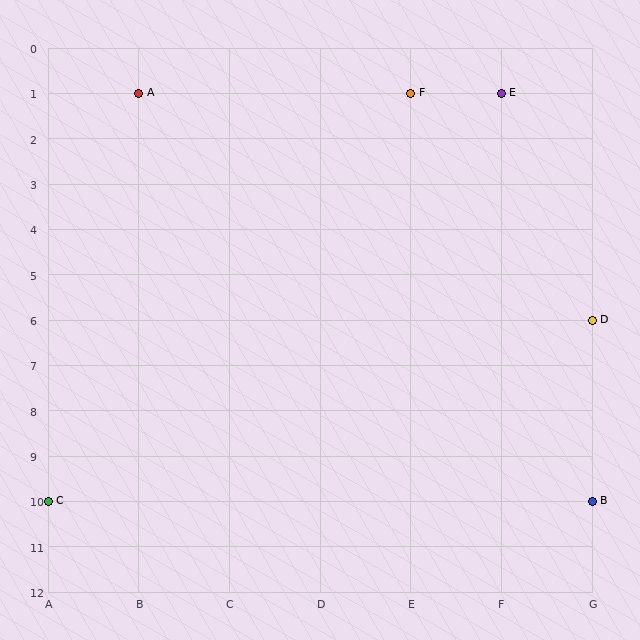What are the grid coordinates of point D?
Point D is at grid coordinates (G, 6).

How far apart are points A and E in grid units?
Points A and E are 4 columns apart.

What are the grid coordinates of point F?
Point F is at grid coordinates (E, 1).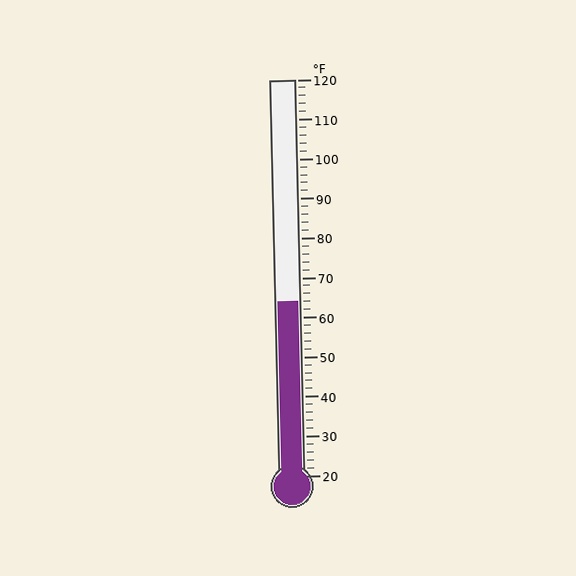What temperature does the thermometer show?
The thermometer shows approximately 64°F.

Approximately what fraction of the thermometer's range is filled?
The thermometer is filled to approximately 45% of its range.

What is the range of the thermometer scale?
The thermometer scale ranges from 20°F to 120°F.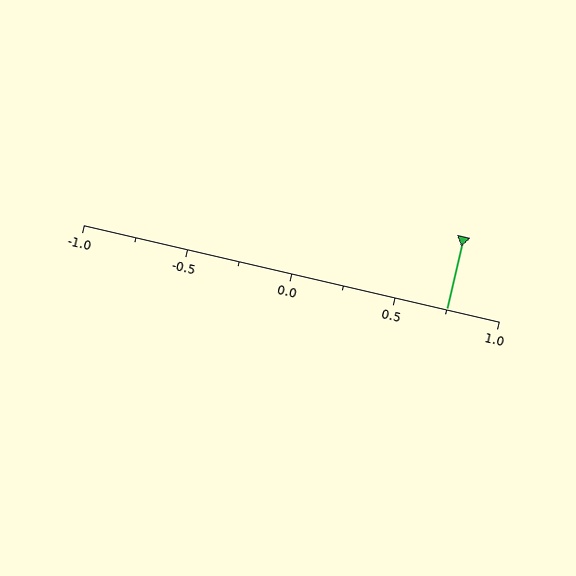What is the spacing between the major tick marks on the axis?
The major ticks are spaced 0.5 apart.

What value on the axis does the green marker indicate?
The marker indicates approximately 0.75.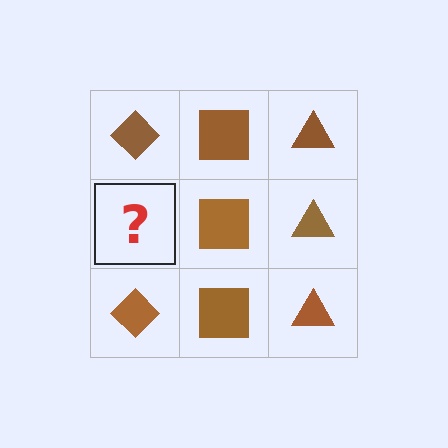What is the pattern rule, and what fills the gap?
The rule is that each column has a consistent shape. The gap should be filled with a brown diamond.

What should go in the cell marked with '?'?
The missing cell should contain a brown diamond.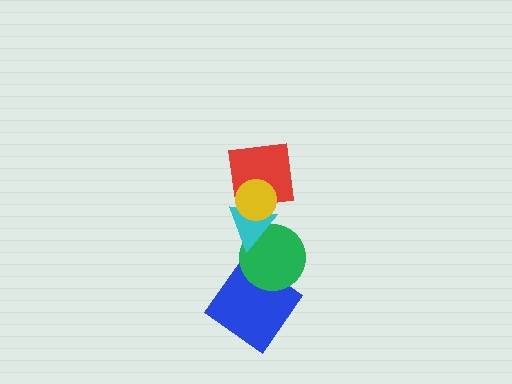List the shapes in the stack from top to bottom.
From top to bottom: the yellow circle, the red square, the cyan triangle, the green circle, the blue diamond.